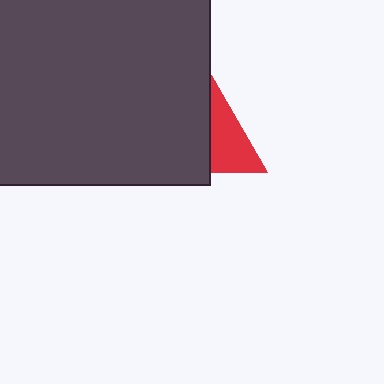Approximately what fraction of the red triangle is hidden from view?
Roughly 62% of the red triangle is hidden behind the dark gray square.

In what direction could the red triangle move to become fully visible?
The red triangle could move right. That would shift it out from behind the dark gray square entirely.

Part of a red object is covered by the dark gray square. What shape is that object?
It is a triangle.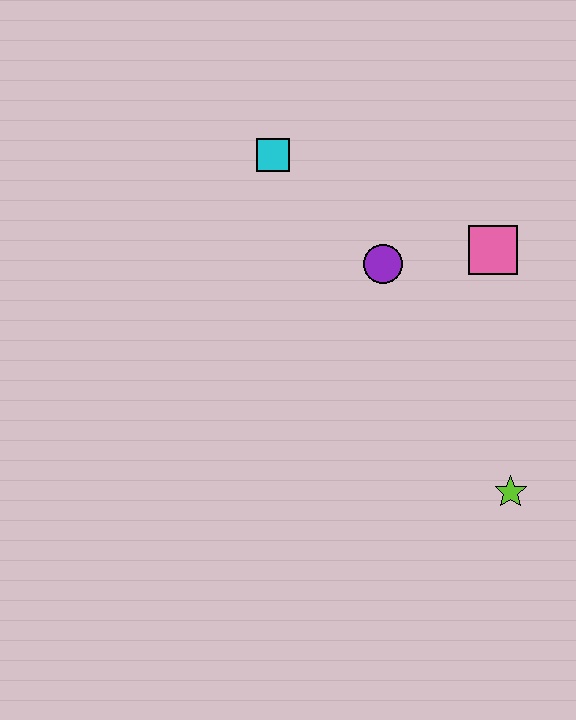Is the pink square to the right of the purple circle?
Yes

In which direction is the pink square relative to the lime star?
The pink square is above the lime star.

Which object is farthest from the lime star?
The cyan square is farthest from the lime star.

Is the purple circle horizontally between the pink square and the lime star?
No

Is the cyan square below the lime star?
No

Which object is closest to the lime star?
The pink square is closest to the lime star.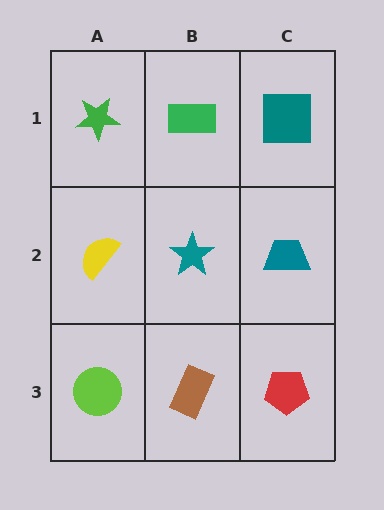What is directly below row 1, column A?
A yellow semicircle.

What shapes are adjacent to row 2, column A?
A green star (row 1, column A), a lime circle (row 3, column A), a teal star (row 2, column B).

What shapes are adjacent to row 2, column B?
A green rectangle (row 1, column B), a brown rectangle (row 3, column B), a yellow semicircle (row 2, column A), a teal trapezoid (row 2, column C).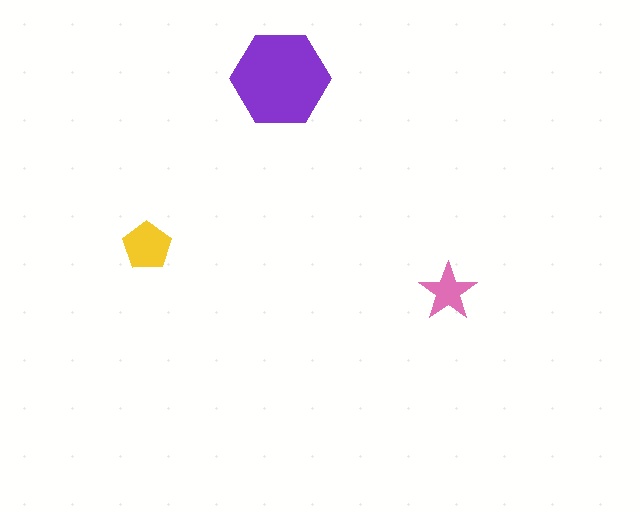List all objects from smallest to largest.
The pink star, the yellow pentagon, the purple hexagon.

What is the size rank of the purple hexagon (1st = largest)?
1st.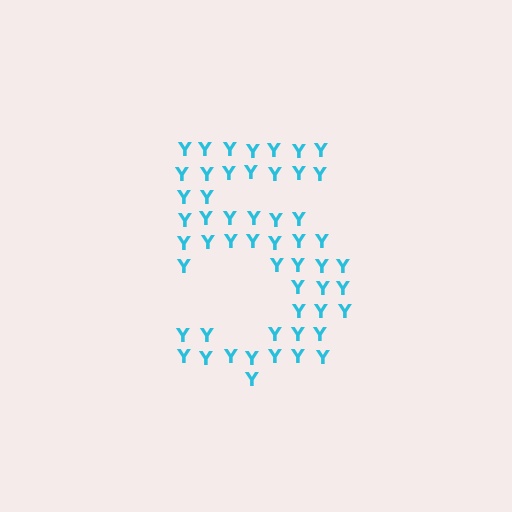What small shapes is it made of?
It is made of small letter Y's.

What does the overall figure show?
The overall figure shows the digit 5.